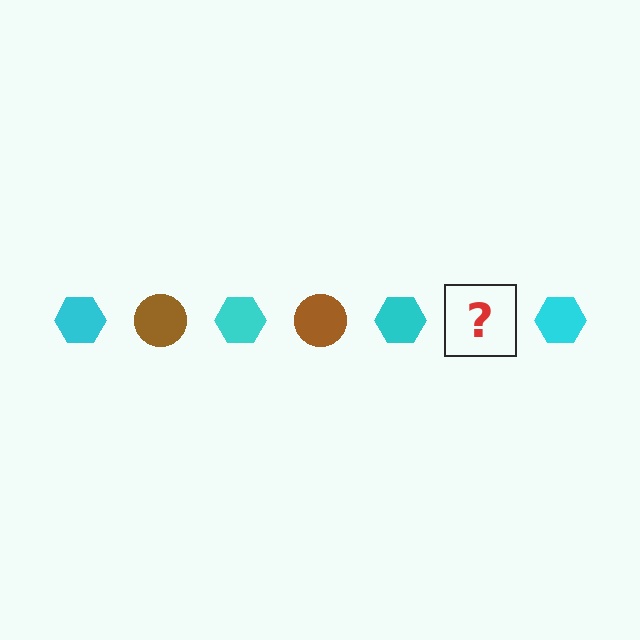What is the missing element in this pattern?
The missing element is a brown circle.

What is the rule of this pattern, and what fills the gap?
The rule is that the pattern alternates between cyan hexagon and brown circle. The gap should be filled with a brown circle.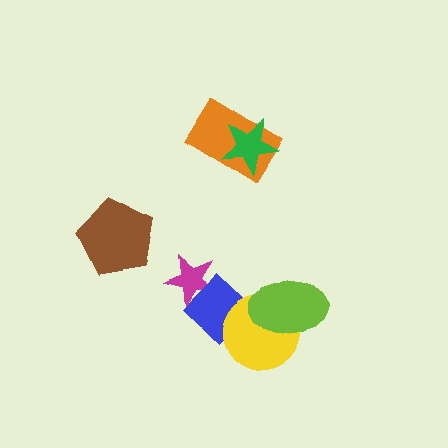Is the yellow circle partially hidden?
Yes, it is partially covered by another shape.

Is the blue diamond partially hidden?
Yes, it is partially covered by another shape.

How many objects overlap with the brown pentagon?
0 objects overlap with the brown pentagon.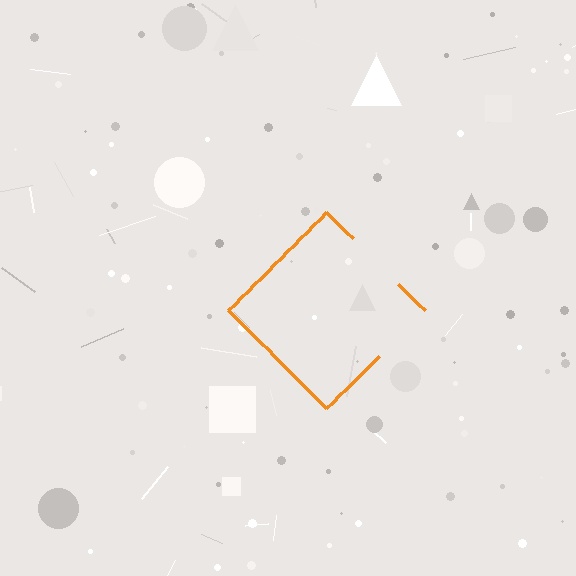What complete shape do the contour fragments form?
The contour fragments form a diamond.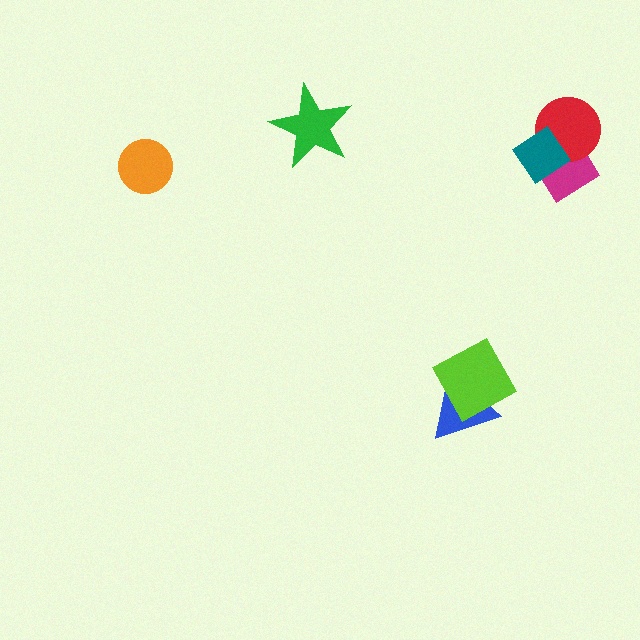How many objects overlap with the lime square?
1 object overlaps with the lime square.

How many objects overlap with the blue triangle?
1 object overlaps with the blue triangle.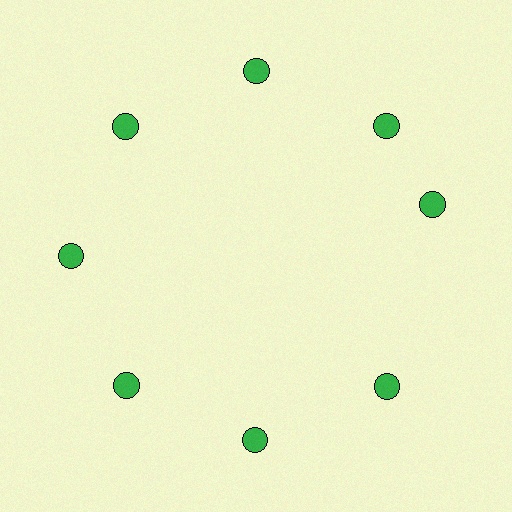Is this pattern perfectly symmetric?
No. The 8 green circles are arranged in a ring, but one element near the 3 o'clock position is rotated out of alignment along the ring, breaking the 8-fold rotational symmetry.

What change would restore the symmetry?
The symmetry would be restored by rotating it back into even spacing with its neighbors so that all 8 circles sit at equal angles and equal distance from the center.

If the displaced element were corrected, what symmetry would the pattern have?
It would have 8-fold rotational symmetry — the pattern would map onto itself every 45 degrees.